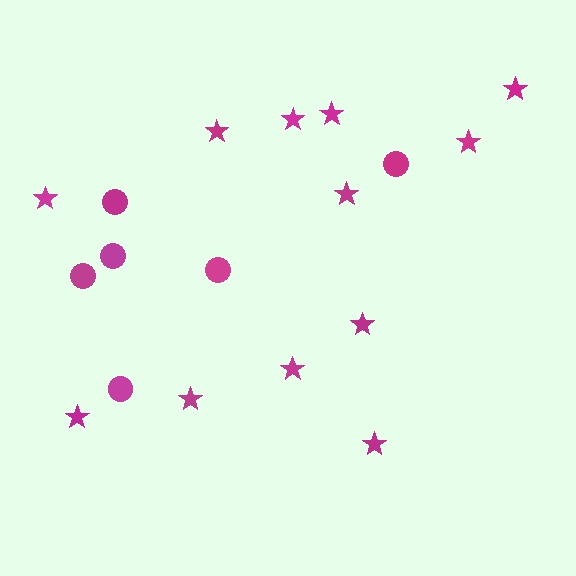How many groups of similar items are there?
There are 2 groups: one group of circles (6) and one group of stars (12).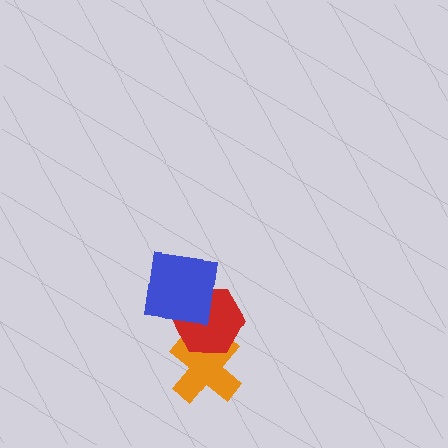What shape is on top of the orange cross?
The red hexagon is on top of the orange cross.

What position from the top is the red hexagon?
The red hexagon is 2nd from the top.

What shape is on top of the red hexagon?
The blue square is on top of the red hexagon.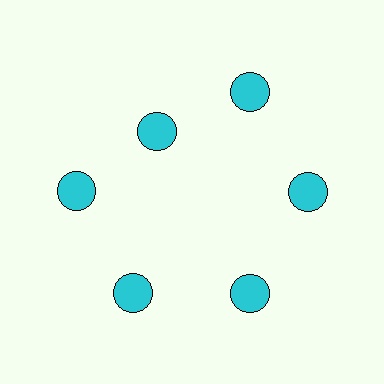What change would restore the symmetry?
The symmetry would be restored by moving it outward, back onto the ring so that all 6 circles sit at equal angles and equal distance from the center.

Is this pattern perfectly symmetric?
No. The 6 cyan circles are arranged in a ring, but one element near the 11 o'clock position is pulled inward toward the center, breaking the 6-fold rotational symmetry.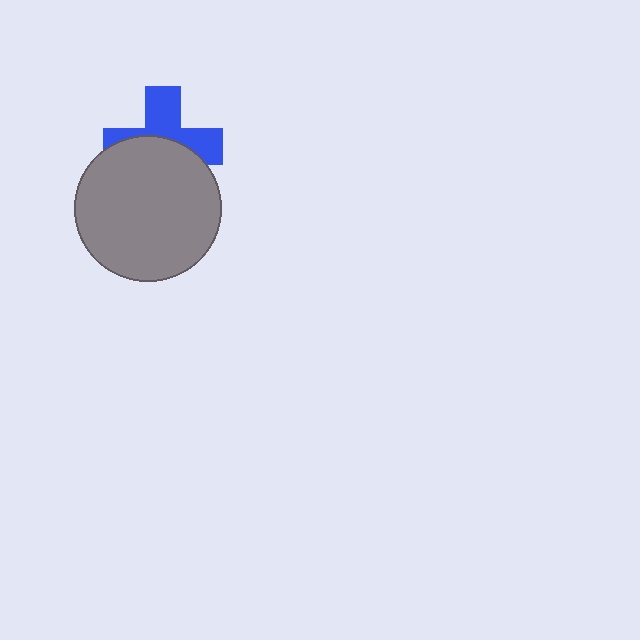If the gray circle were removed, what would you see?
You would see the complete blue cross.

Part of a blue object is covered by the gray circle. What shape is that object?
It is a cross.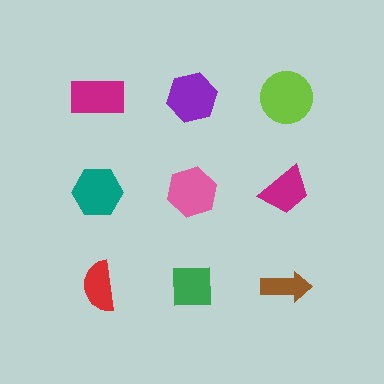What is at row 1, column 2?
A purple hexagon.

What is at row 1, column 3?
A lime circle.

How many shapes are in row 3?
3 shapes.